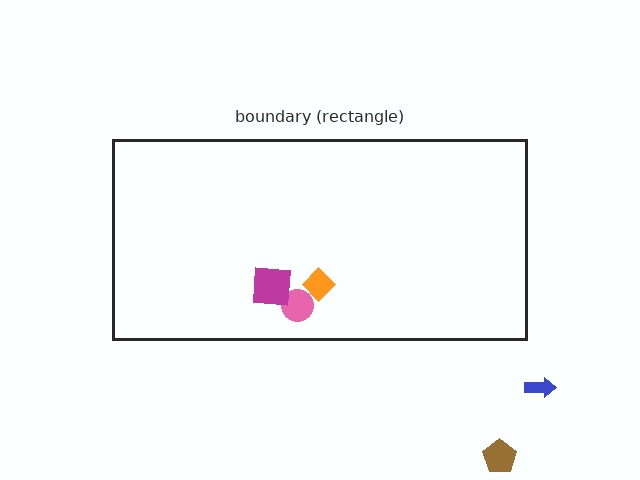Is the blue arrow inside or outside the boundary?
Outside.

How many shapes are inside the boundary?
3 inside, 2 outside.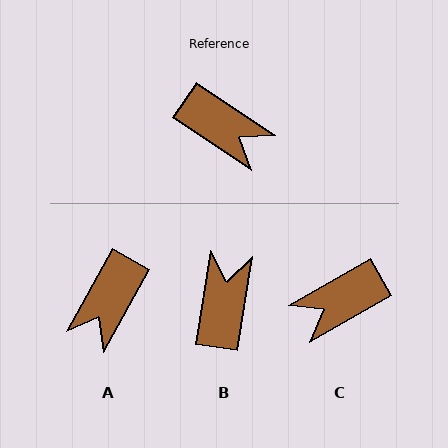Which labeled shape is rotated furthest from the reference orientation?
C, about 117 degrees away.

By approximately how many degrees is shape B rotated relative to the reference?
Approximately 115 degrees counter-clockwise.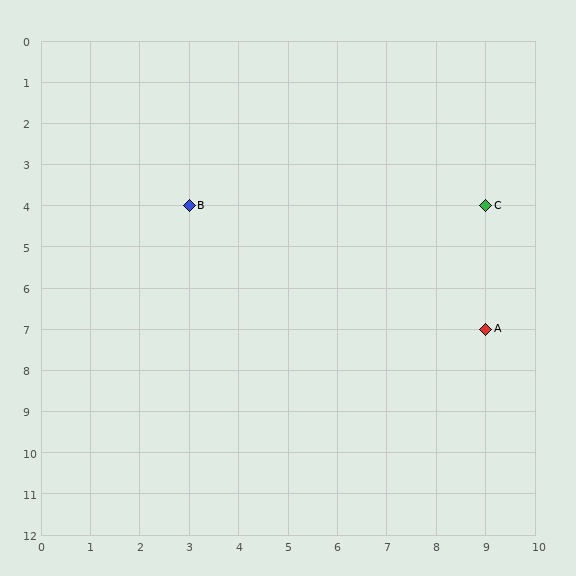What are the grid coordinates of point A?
Point A is at grid coordinates (9, 7).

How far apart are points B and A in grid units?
Points B and A are 6 columns and 3 rows apart (about 6.7 grid units diagonally).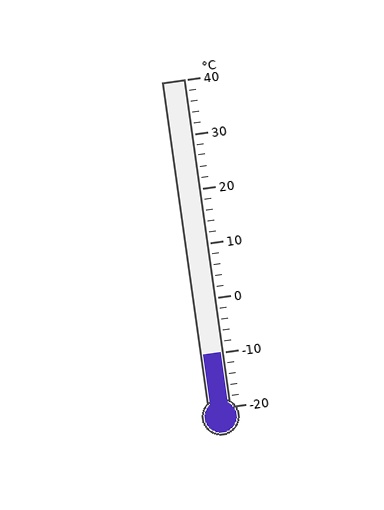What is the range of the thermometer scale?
The thermometer scale ranges from -20°C to 40°C.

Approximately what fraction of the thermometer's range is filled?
The thermometer is filled to approximately 15% of its range.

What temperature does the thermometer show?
The thermometer shows approximately -10°C.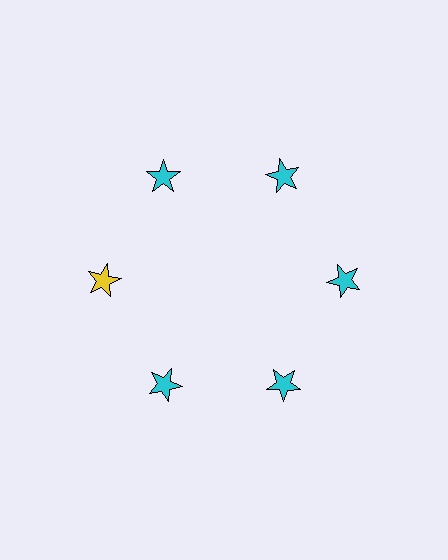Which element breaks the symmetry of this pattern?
The yellow star at roughly the 9 o'clock position breaks the symmetry. All other shapes are cyan stars.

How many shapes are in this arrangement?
There are 6 shapes arranged in a ring pattern.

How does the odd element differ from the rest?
It has a different color: yellow instead of cyan.